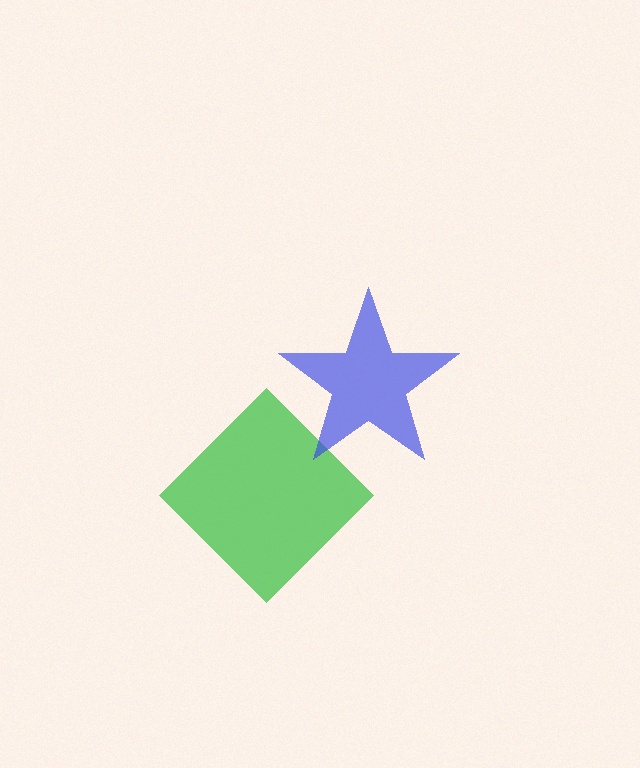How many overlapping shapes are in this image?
There are 2 overlapping shapes in the image.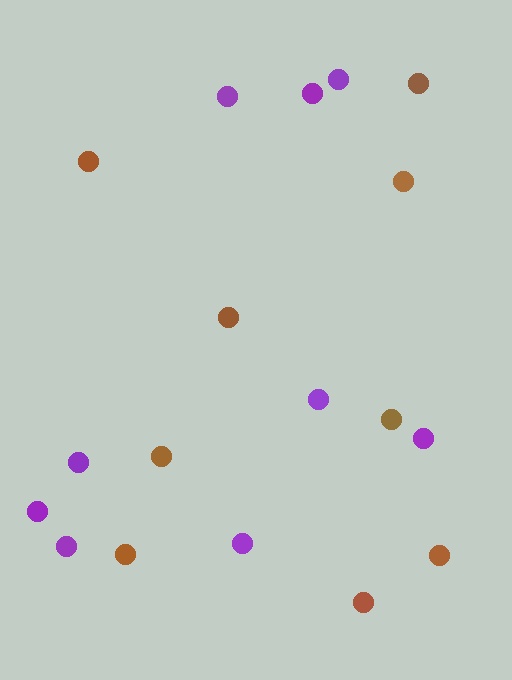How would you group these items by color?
There are 2 groups: one group of purple circles (9) and one group of brown circles (9).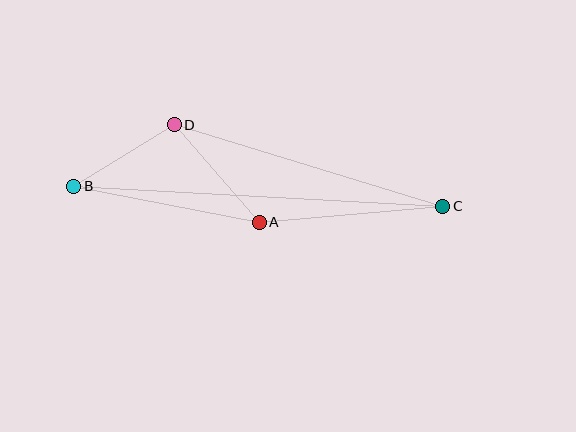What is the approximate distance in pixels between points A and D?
The distance between A and D is approximately 130 pixels.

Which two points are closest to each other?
Points B and D are closest to each other.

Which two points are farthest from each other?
Points B and C are farthest from each other.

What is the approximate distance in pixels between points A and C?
The distance between A and C is approximately 184 pixels.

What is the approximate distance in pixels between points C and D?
The distance between C and D is approximately 281 pixels.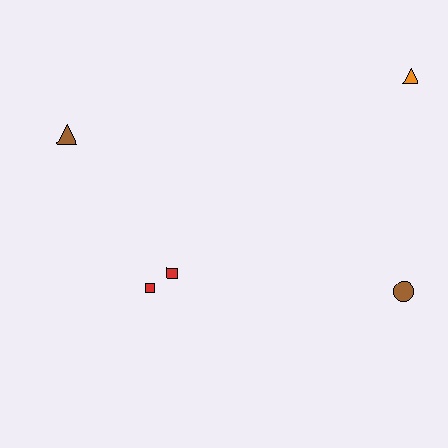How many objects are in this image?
There are 5 objects.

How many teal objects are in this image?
There are no teal objects.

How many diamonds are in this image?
There are no diamonds.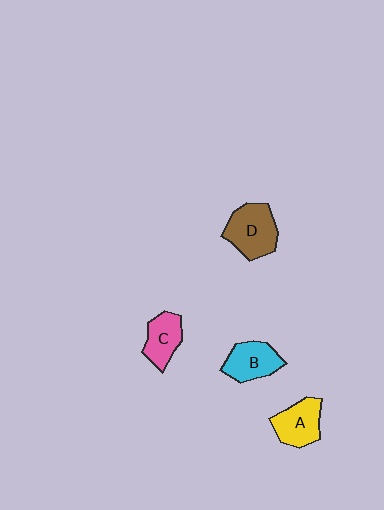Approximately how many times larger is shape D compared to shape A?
Approximately 1.2 times.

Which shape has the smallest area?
Shape C (pink).